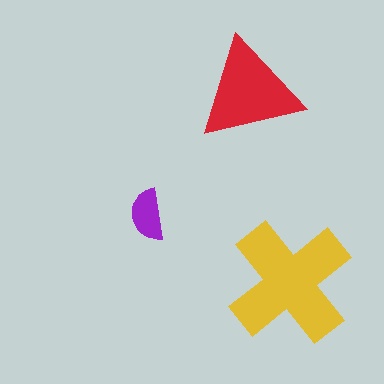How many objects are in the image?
There are 3 objects in the image.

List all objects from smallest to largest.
The purple semicircle, the red triangle, the yellow cross.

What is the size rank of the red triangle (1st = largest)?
2nd.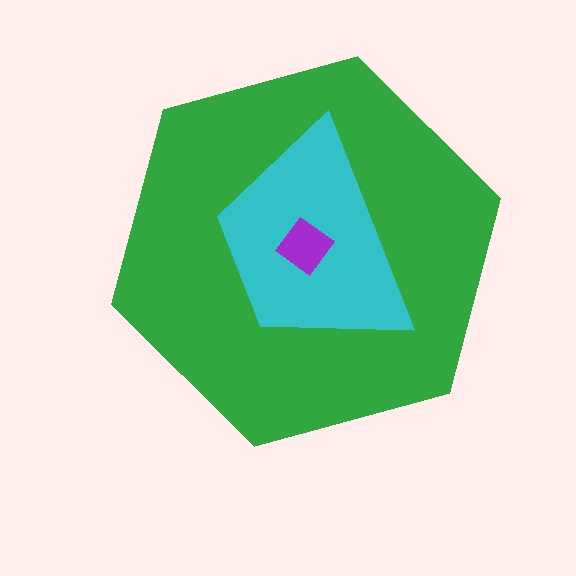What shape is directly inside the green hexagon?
The cyan trapezoid.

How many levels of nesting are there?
3.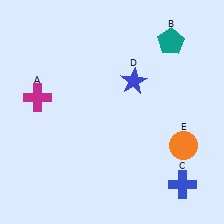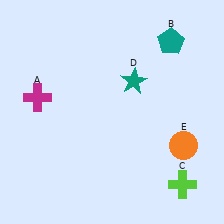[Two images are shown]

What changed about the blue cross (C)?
In Image 1, C is blue. In Image 2, it changed to lime.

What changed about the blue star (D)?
In Image 1, D is blue. In Image 2, it changed to teal.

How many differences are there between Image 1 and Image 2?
There are 2 differences between the two images.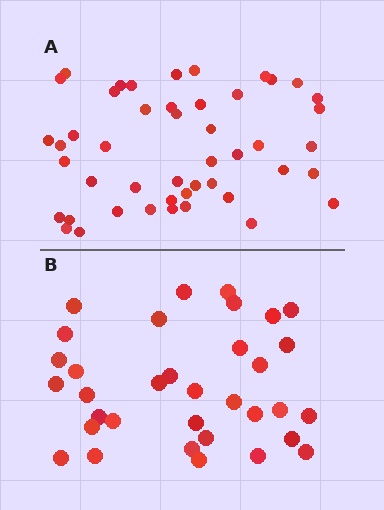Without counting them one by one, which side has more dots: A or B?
Region A (the top region) has more dots.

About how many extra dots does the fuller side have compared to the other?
Region A has approximately 15 more dots than region B.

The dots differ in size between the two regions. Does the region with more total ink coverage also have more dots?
No. Region B has more total ink coverage because its dots are larger, but region A actually contains more individual dots. Total area can be misleading — the number of items is what matters here.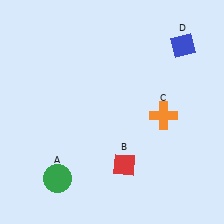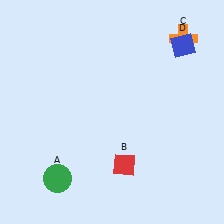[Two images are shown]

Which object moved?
The orange cross (C) moved up.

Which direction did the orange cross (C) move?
The orange cross (C) moved up.